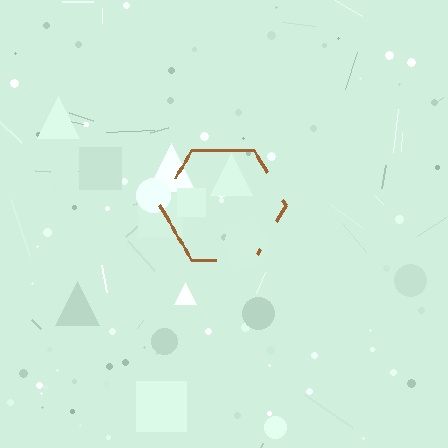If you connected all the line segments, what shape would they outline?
They would outline a hexagon.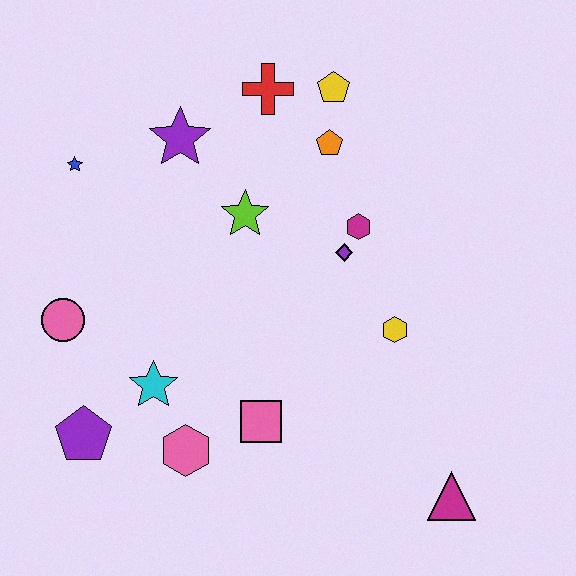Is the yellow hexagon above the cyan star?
Yes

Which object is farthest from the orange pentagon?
The purple pentagon is farthest from the orange pentagon.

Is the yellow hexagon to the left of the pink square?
No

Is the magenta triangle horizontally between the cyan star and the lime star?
No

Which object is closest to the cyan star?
The pink hexagon is closest to the cyan star.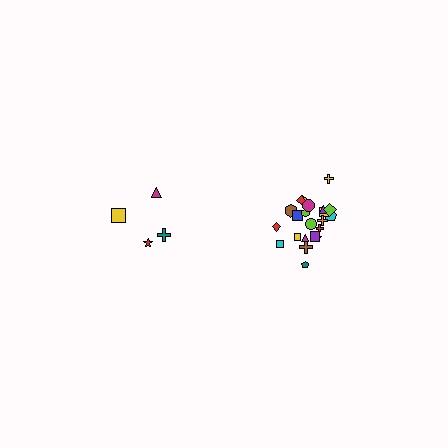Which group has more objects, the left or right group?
The right group.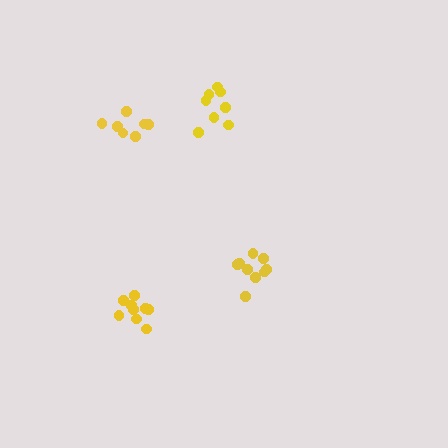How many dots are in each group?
Group 1: 8 dots, Group 2: 9 dots, Group 3: 9 dots, Group 4: 7 dots (33 total).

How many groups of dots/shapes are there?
There are 4 groups.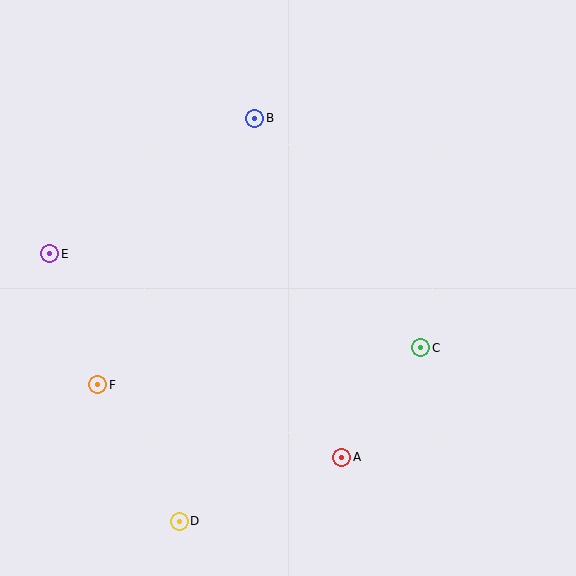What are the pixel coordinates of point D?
Point D is at (179, 521).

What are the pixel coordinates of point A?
Point A is at (342, 457).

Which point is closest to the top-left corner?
Point E is closest to the top-left corner.